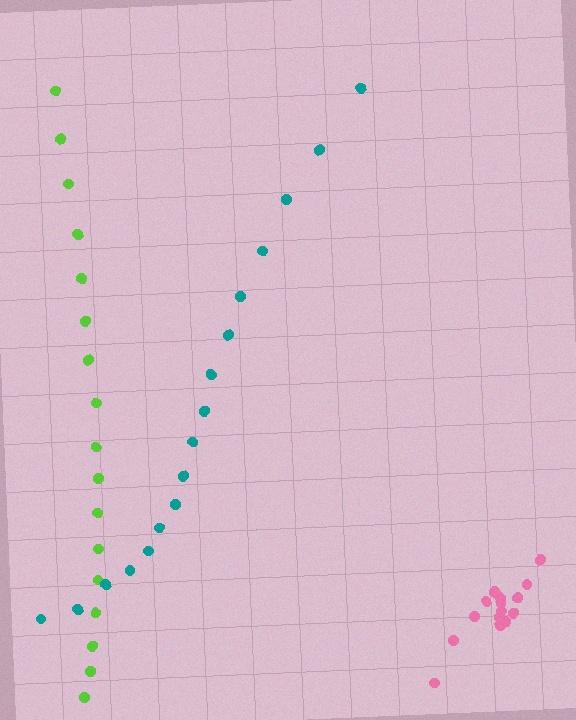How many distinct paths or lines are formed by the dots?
There are 3 distinct paths.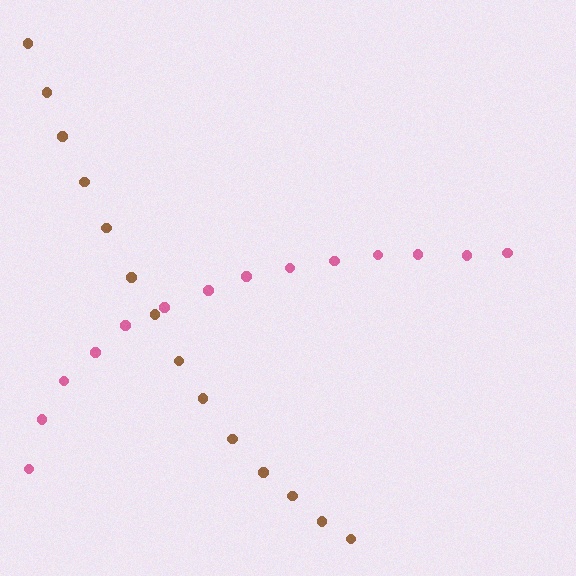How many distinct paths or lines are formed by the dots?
There are 2 distinct paths.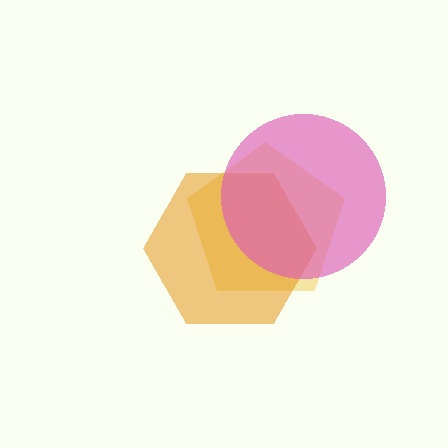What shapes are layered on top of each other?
The layered shapes are: a yellow pentagon, an orange hexagon, a pink circle.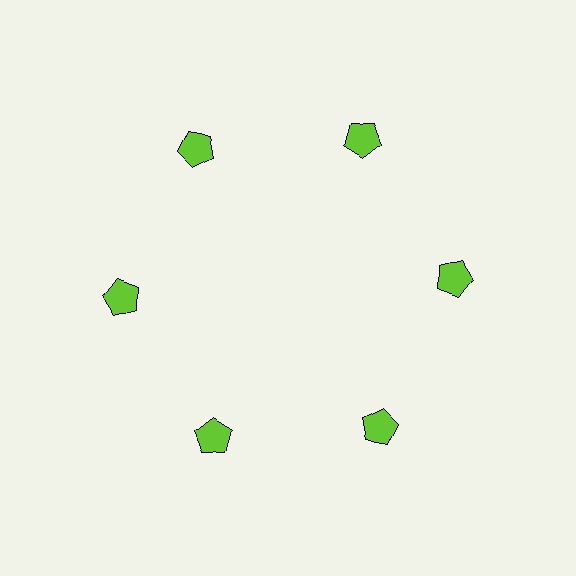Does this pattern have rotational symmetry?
Yes, this pattern has 6-fold rotational symmetry. It looks the same after rotating 60 degrees around the center.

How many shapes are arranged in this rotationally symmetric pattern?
There are 6 shapes, arranged in 6 groups of 1.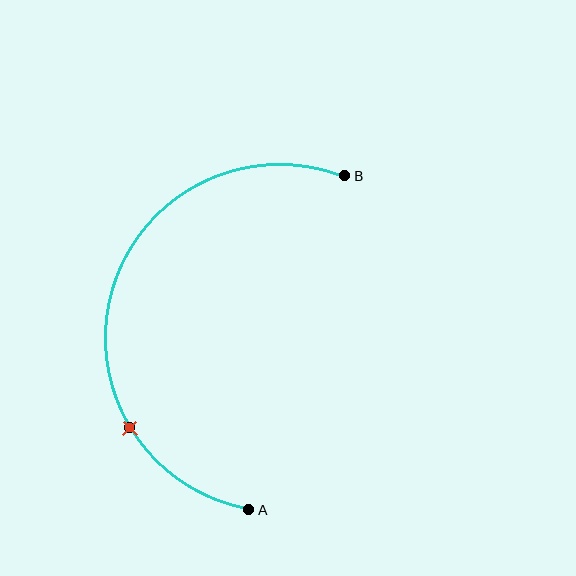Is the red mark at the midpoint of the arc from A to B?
No. The red mark lies on the arc but is closer to endpoint A. The arc midpoint would be at the point on the curve equidistant along the arc from both A and B.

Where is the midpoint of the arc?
The arc midpoint is the point on the curve farthest from the straight line joining A and B. It sits to the left of that line.